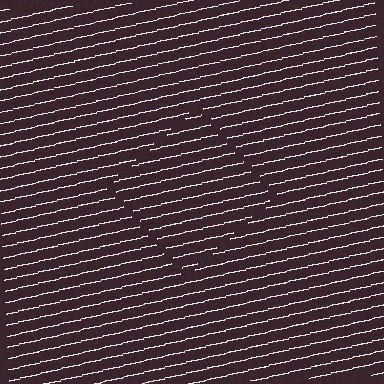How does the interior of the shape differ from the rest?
The interior of the shape contains the same grating, shifted by half a period — the contour is defined by the phase discontinuity where line-ends from the inner and outer gratings abut.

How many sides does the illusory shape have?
4 sides — the line-ends trace a square.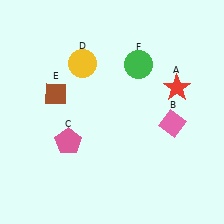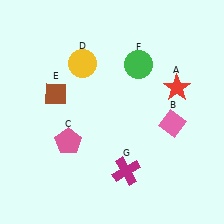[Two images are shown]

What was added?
A magenta cross (G) was added in Image 2.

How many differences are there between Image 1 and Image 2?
There is 1 difference between the two images.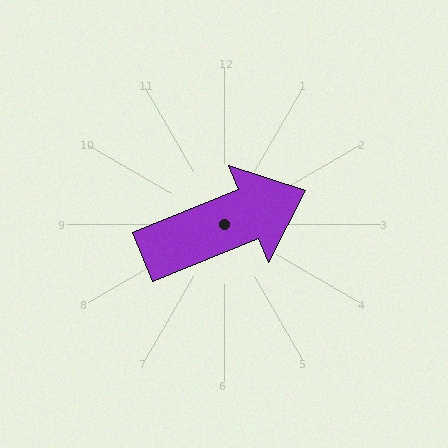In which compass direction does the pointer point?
East.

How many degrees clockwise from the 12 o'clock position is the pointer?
Approximately 68 degrees.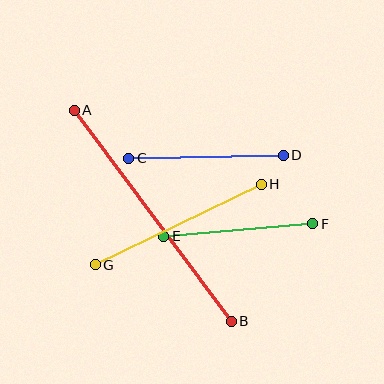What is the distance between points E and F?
The distance is approximately 150 pixels.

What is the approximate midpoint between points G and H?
The midpoint is at approximately (178, 225) pixels.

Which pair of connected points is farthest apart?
Points A and B are farthest apart.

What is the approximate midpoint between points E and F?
The midpoint is at approximately (238, 230) pixels.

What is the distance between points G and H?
The distance is approximately 184 pixels.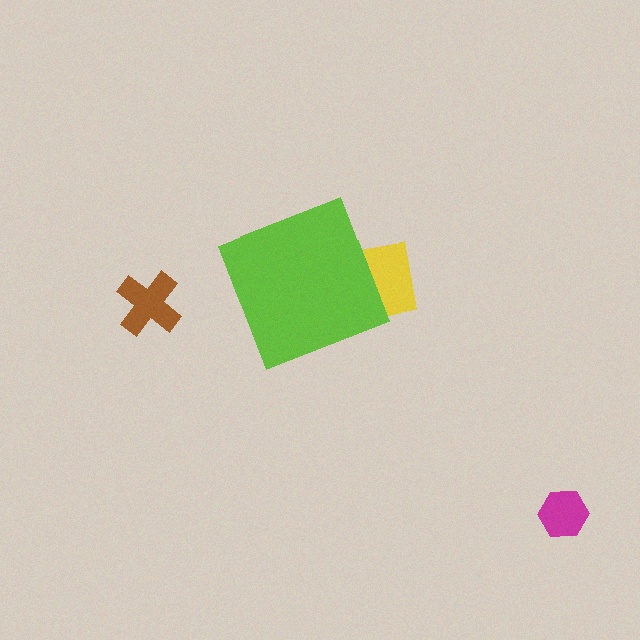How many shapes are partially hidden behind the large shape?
1 shape is partially hidden.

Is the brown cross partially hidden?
No, the brown cross is fully visible.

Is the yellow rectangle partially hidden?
Yes, the yellow rectangle is partially hidden behind the lime diamond.